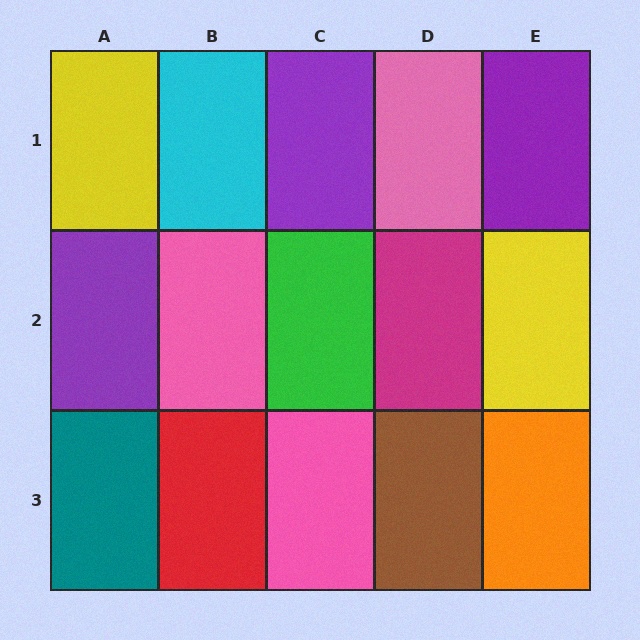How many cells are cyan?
1 cell is cyan.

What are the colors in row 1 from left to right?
Yellow, cyan, purple, pink, purple.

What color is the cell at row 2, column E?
Yellow.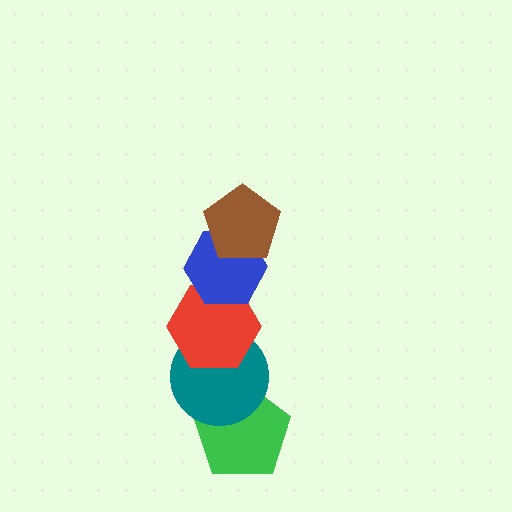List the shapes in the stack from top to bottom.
From top to bottom: the brown pentagon, the blue hexagon, the red hexagon, the teal circle, the green pentagon.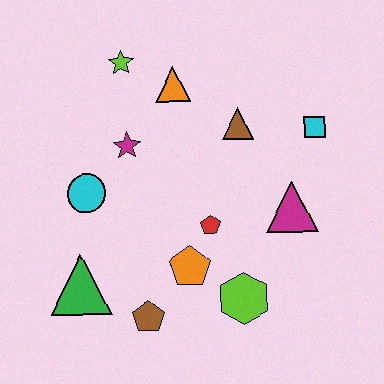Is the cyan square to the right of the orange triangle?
Yes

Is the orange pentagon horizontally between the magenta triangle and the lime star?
Yes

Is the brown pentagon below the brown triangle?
Yes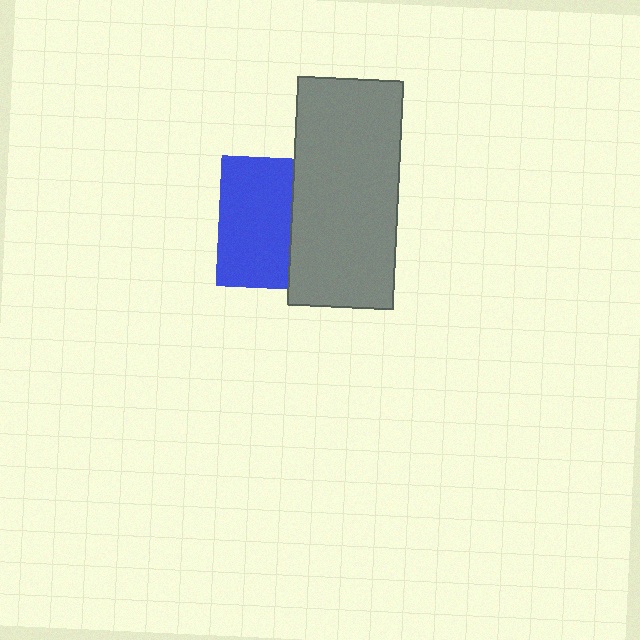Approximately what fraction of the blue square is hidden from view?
Roughly 45% of the blue square is hidden behind the gray rectangle.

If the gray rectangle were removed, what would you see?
You would see the complete blue square.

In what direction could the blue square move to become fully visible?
The blue square could move left. That would shift it out from behind the gray rectangle entirely.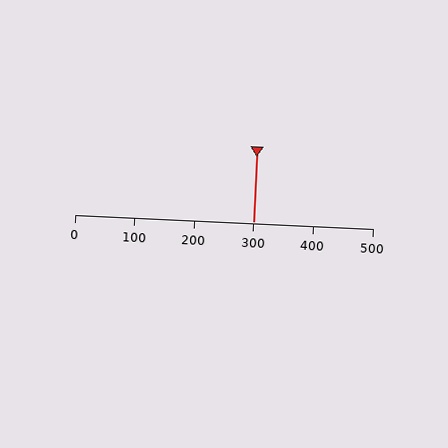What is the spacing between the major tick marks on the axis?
The major ticks are spaced 100 apart.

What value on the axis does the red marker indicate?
The marker indicates approximately 300.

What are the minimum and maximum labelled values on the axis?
The axis runs from 0 to 500.